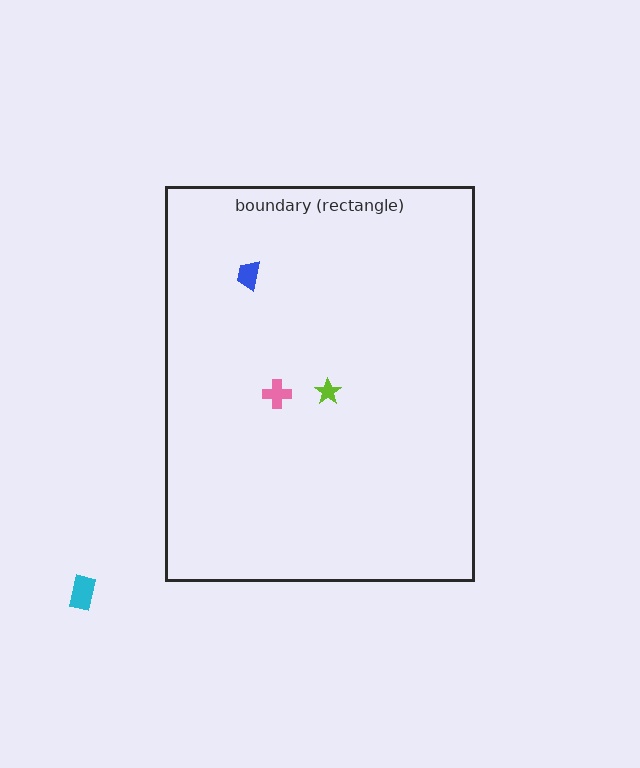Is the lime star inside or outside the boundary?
Inside.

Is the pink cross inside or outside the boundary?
Inside.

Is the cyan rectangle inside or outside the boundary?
Outside.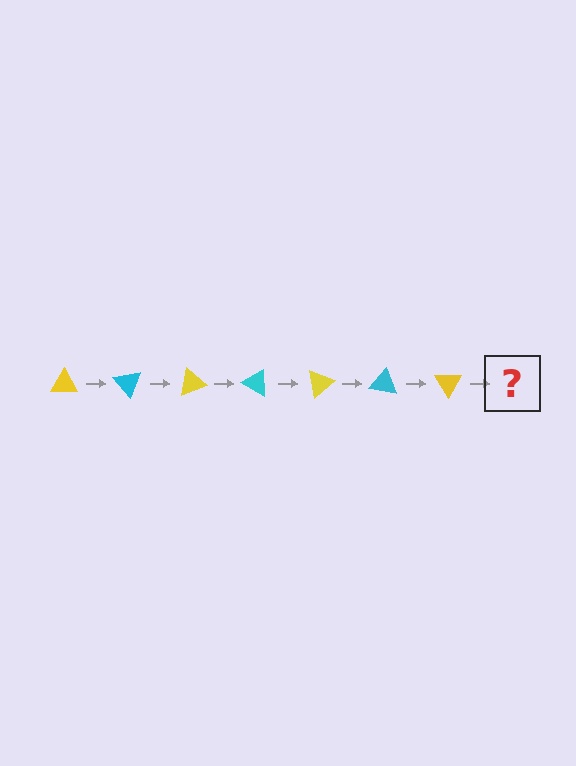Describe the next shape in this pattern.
It should be a cyan triangle, rotated 350 degrees from the start.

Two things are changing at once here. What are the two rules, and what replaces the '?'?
The two rules are that it rotates 50 degrees each step and the color cycles through yellow and cyan. The '?' should be a cyan triangle, rotated 350 degrees from the start.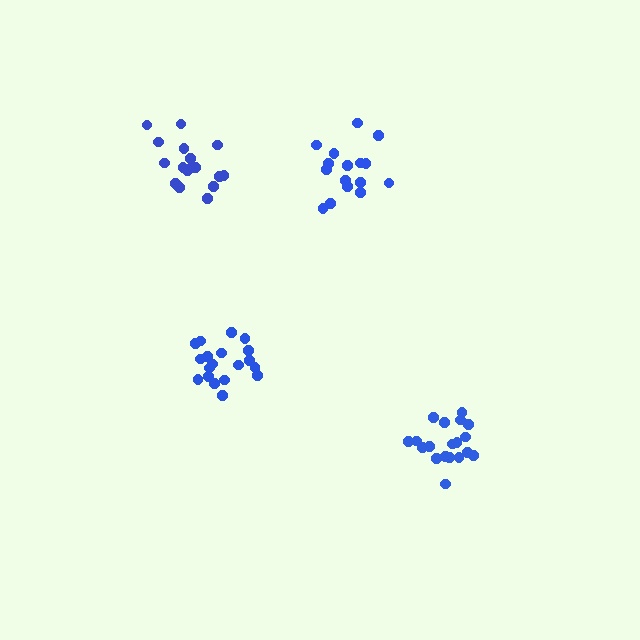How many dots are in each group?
Group 1: 16 dots, Group 2: 18 dots, Group 3: 19 dots, Group 4: 19 dots (72 total).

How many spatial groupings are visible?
There are 4 spatial groupings.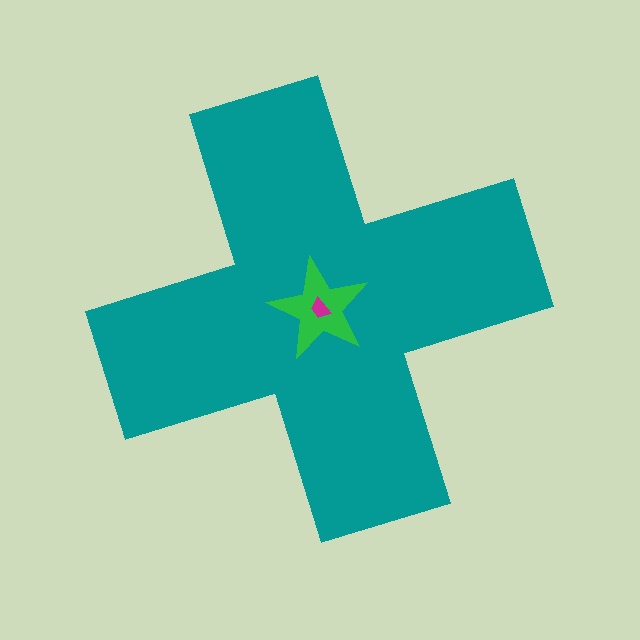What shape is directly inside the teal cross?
The green star.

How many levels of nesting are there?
3.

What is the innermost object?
The magenta trapezoid.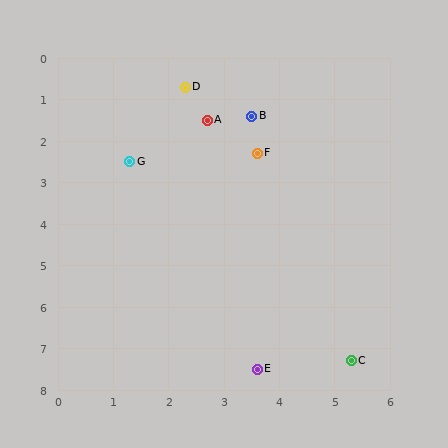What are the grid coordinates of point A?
Point A is at approximately (2.7, 1.5).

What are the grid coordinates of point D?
Point D is at approximately (2.3, 0.7).